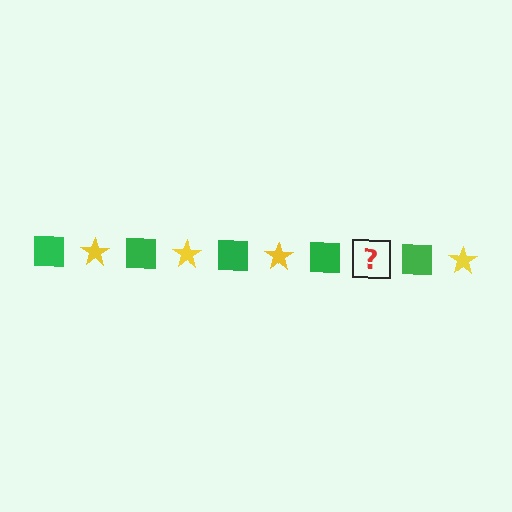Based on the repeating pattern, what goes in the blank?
The blank should be a yellow star.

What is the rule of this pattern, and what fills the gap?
The rule is that the pattern alternates between green square and yellow star. The gap should be filled with a yellow star.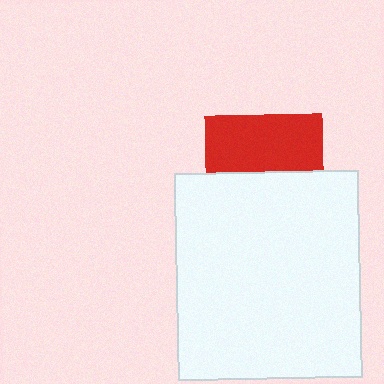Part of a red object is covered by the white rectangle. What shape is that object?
It is a square.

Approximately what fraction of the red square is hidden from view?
Roughly 51% of the red square is hidden behind the white rectangle.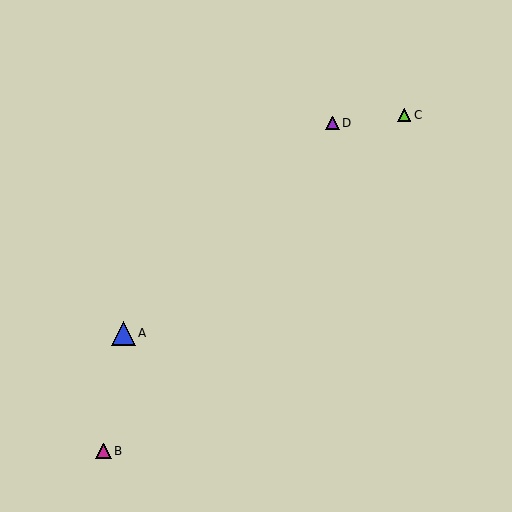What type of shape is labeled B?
Shape B is a magenta triangle.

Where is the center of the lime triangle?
The center of the lime triangle is at (404, 115).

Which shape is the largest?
The blue triangle (labeled A) is the largest.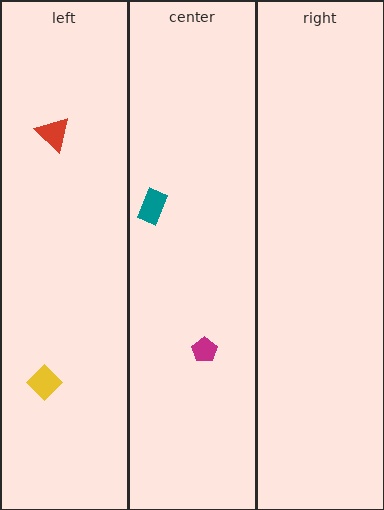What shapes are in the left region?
The red triangle, the yellow diamond.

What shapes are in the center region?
The teal rectangle, the magenta pentagon.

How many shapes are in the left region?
2.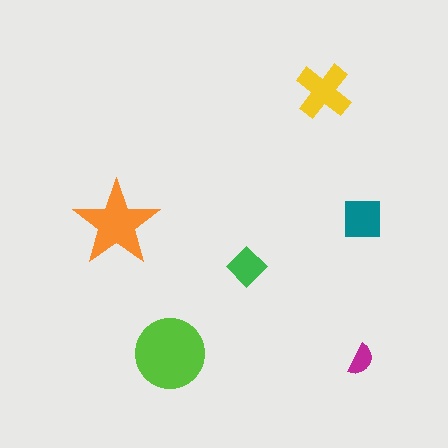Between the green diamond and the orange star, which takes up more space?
The orange star.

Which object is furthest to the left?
The orange star is leftmost.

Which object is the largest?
The lime circle.